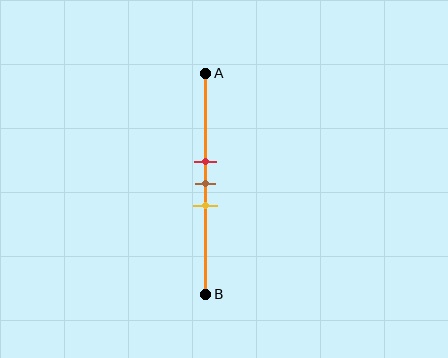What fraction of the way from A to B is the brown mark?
The brown mark is approximately 50% (0.5) of the way from A to B.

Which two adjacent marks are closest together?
The red and brown marks are the closest adjacent pair.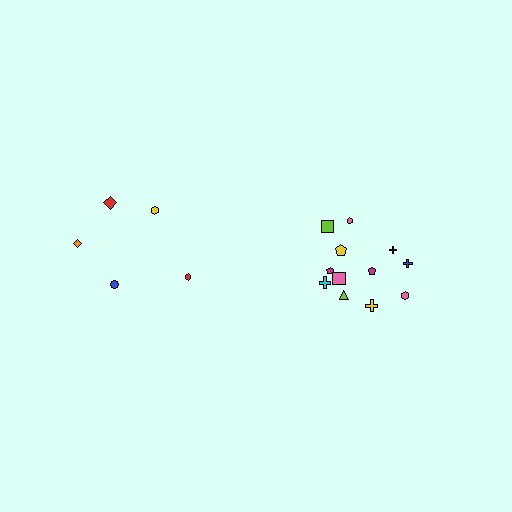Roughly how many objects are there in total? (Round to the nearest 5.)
Roughly 15 objects in total.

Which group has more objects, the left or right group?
The right group.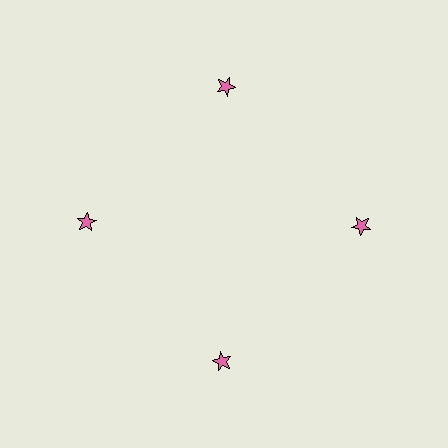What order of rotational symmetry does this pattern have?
This pattern has 4-fold rotational symmetry.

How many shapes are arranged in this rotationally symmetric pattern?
There are 4 shapes, arranged in 4 groups of 1.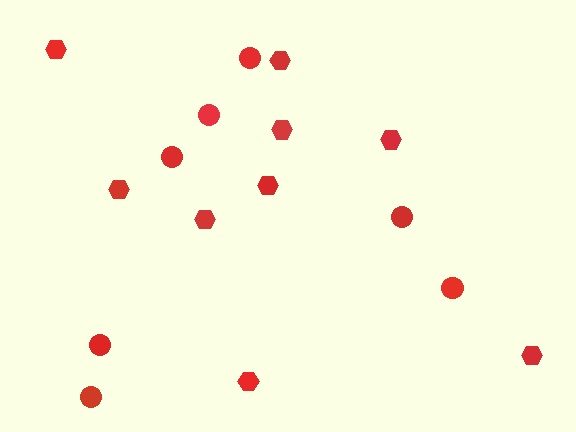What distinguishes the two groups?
There are 2 groups: one group of hexagons (9) and one group of circles (7).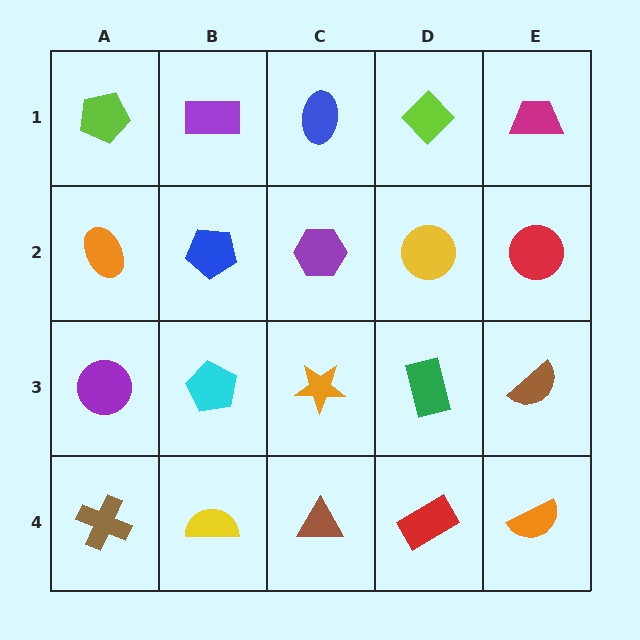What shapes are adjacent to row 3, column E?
A red circle (row 2, column E), an orange semicircle (row 4, column E), a green rectangle (row 3, column D).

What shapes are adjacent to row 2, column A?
A lime pentagon (row 1, column A), a purple circle (row 3, column A), a blue pentagon (row 2, column B).